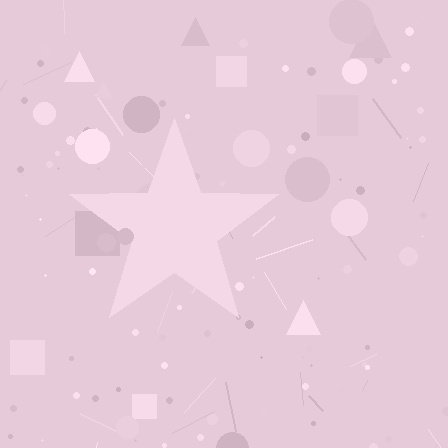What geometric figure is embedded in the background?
A star is embedded in the background.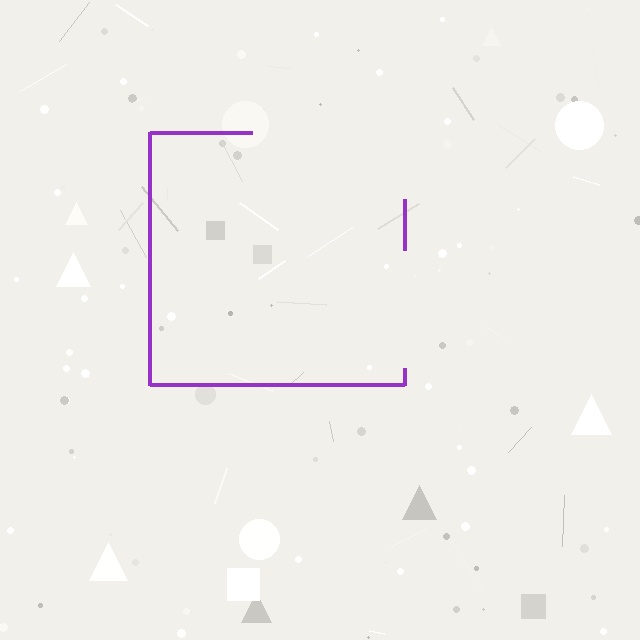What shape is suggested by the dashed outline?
The dashed outline suggests a square.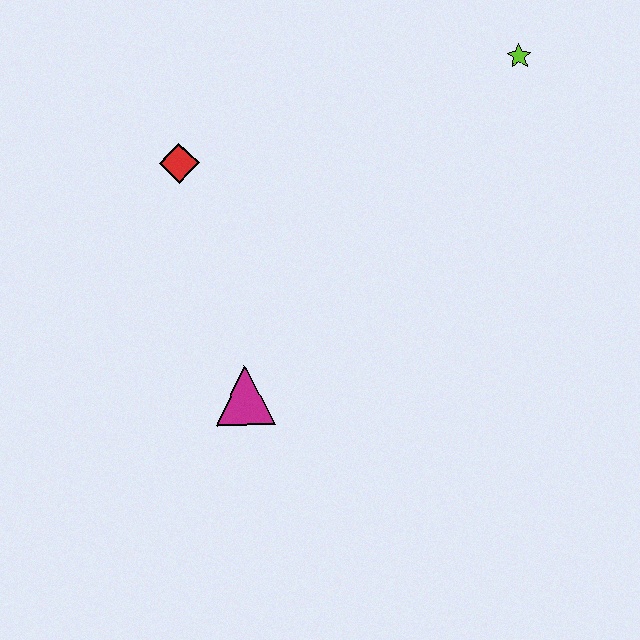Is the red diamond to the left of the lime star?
Yes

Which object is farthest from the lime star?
The magenta triangle is farthest from the lime star.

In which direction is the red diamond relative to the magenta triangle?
The red diamond is above the magenta triangle.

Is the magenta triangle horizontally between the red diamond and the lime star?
Yes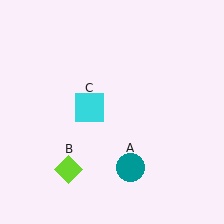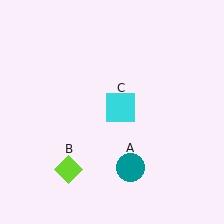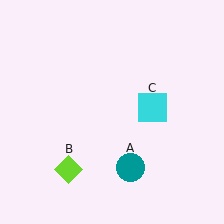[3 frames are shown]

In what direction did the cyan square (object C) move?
The cyan square (object C) moved right.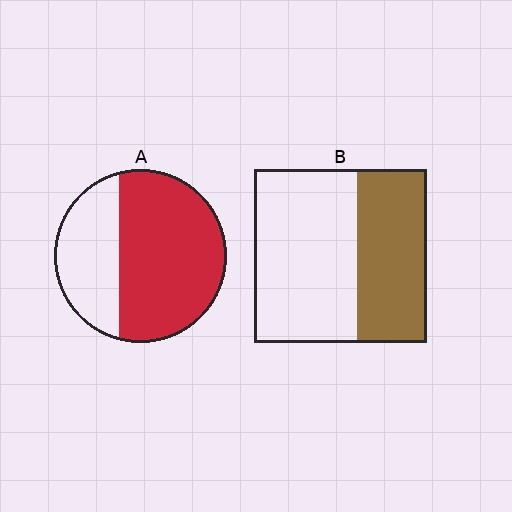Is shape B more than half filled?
No.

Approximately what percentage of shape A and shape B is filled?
A is approximately 65% and B is approximately 40%.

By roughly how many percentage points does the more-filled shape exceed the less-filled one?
By roughly 25 percentage points (A over B).